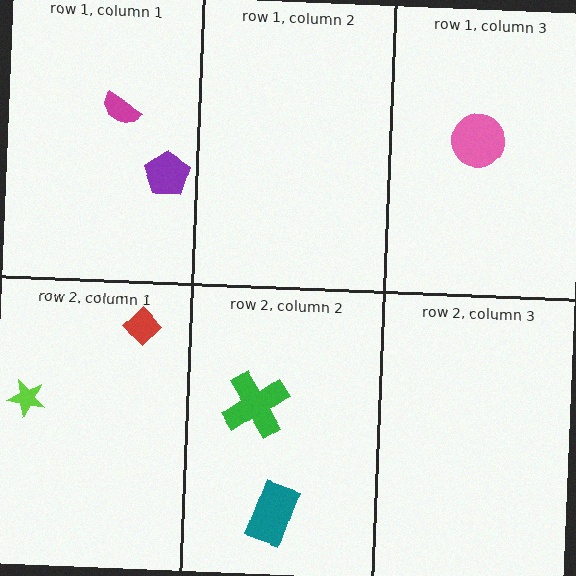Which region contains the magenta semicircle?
The row 1, column 1 region.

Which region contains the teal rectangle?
The row 2, column 2 region.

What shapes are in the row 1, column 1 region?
The magenta semicircle, the purple pentagon.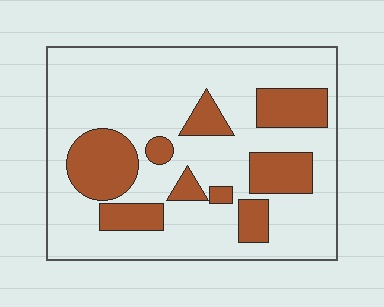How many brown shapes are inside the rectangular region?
9.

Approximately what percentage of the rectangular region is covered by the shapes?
Approximately 25%.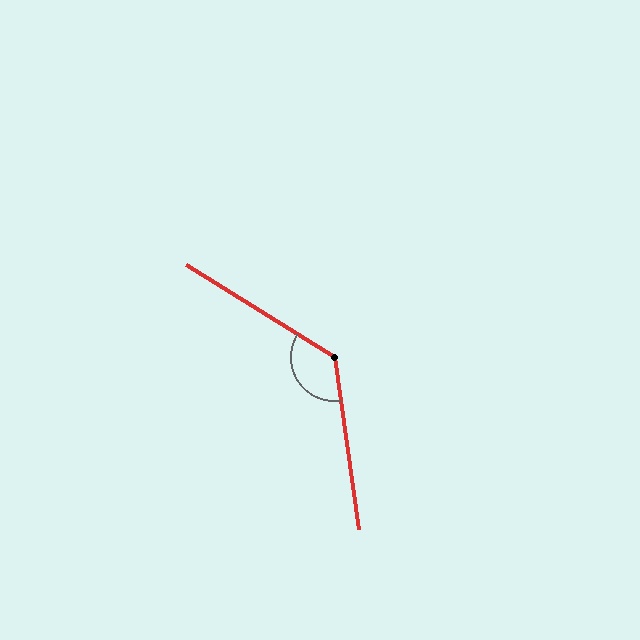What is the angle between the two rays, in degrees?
Approximately 130 degrees.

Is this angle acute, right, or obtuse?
It is obtuse.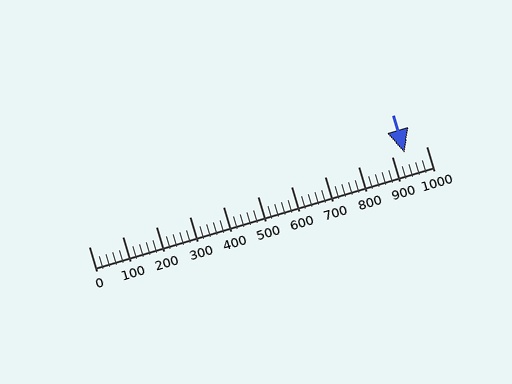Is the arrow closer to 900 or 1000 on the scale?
The arrow is closer to 900.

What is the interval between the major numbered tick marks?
The major tick marks are spaced 100 units apart.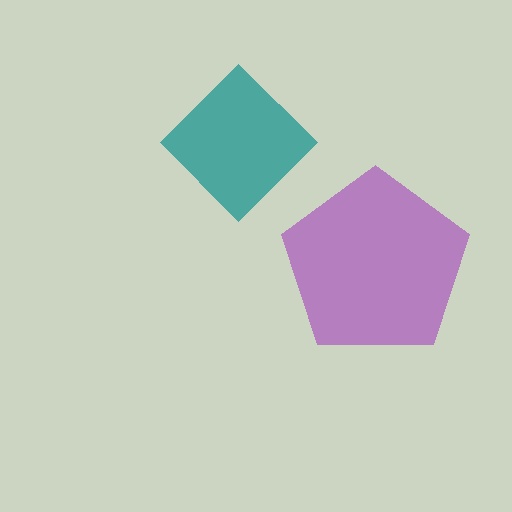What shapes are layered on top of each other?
The layered shapes are: a teal diamond, a purple pentagon.